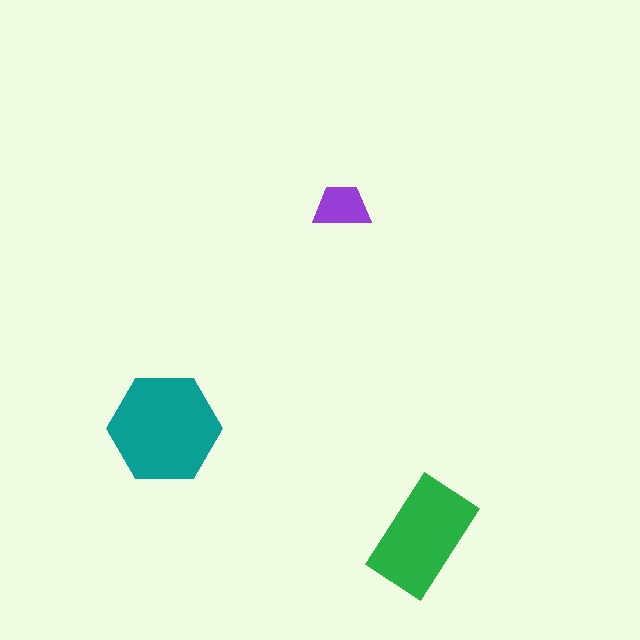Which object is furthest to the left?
The teal hexagon is leftmost.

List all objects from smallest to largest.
The purple trapezoid, the green rectangle, the teal hexagon.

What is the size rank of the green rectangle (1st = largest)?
2nd.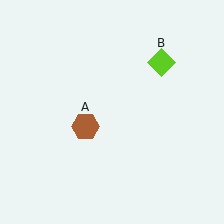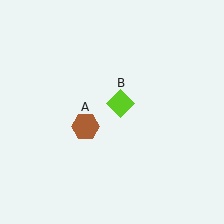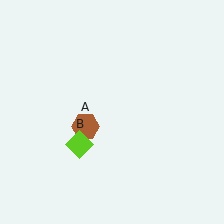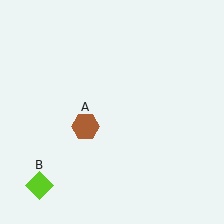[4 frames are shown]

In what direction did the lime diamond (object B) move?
The lime diamond (object B) moved down and to the left.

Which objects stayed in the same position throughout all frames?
Brown hexagon (object A) remained stationary.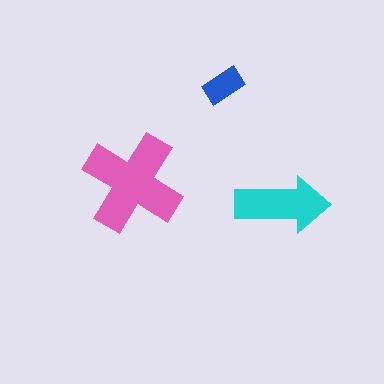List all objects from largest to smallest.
The pink cross, the cyan arrow, the blue rectangle.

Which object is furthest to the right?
The cyan arrow is rightmost.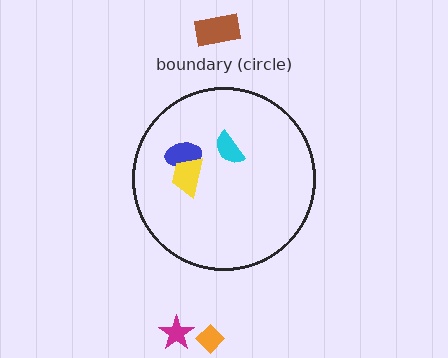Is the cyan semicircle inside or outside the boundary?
Inside.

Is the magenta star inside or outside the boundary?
Outside.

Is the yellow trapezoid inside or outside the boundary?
Inside.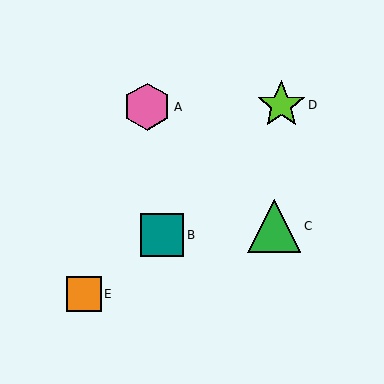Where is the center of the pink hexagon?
The center of the pink hexagon is at (147, 107).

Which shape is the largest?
The green triangle (labeled C) is the largest.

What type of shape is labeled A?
Shape A is a pink hexagon.